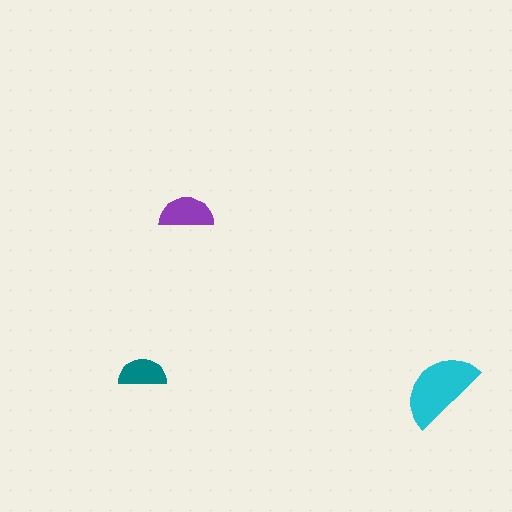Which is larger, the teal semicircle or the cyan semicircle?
The cyan one.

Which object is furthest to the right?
The cyan semicircle is rightmost.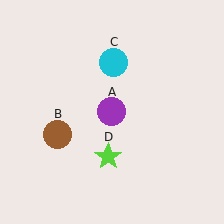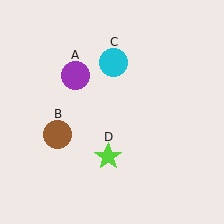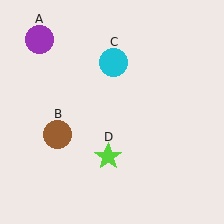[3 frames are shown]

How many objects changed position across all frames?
1 object changed position: purple circle (object A).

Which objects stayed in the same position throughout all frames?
Brown circle (object B) and cyan circle (object C) and lime star (object D) remained stationary.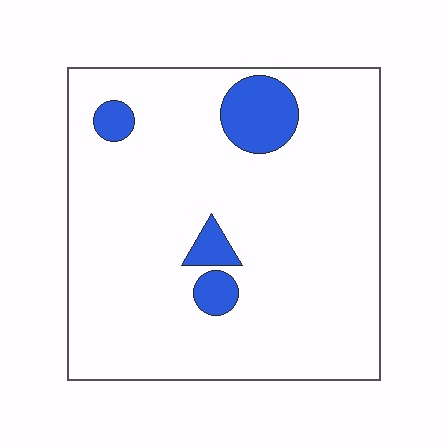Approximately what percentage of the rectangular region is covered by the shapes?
Approximately 10%.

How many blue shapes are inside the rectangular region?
4.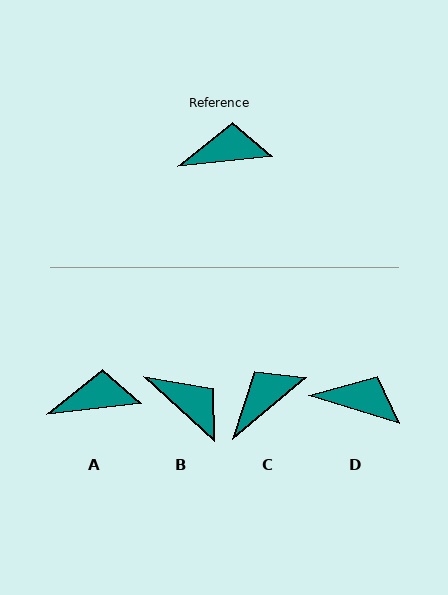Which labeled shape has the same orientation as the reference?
A.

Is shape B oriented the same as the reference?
No, it is off by about 49 degrees.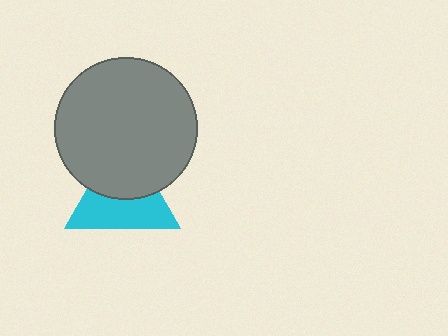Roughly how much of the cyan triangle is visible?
About half of it is visible (roughly 54%).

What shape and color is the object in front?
The object in front is a gray circle.